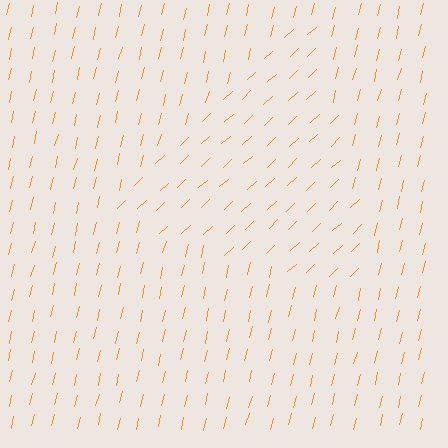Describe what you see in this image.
The image is filled with small orange line segments. A triangle region in the image has lines oriented differently from the surrounding lines, creating a visible texture boundary.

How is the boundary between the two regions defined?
The boundary is defined purely by a change in line orientation (approximately 33 degrees difference). All lines are the same color and thickness.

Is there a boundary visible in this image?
Yes, there is a texture boundary formed by a change in line orientation.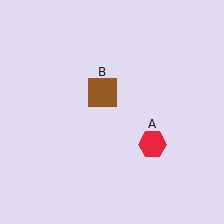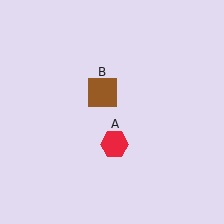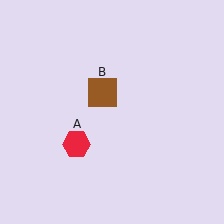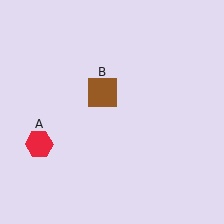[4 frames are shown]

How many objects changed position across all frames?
1 object changed position: red hexagon (object A).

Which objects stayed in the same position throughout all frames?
Brown square (object B) remained stationary.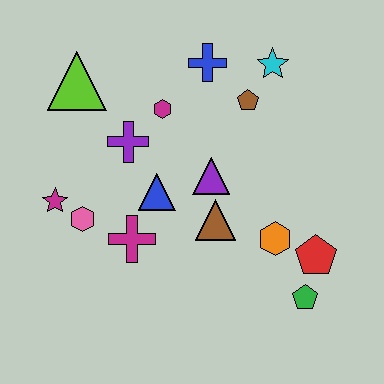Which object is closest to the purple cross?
The magenta hexagon is closest to the purple cross.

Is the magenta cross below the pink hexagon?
Yes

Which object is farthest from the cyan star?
The magenta star is farthest from the cyan star.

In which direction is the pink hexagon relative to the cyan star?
The pink hexagon is to the left of the cyan star.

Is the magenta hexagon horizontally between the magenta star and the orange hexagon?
Yes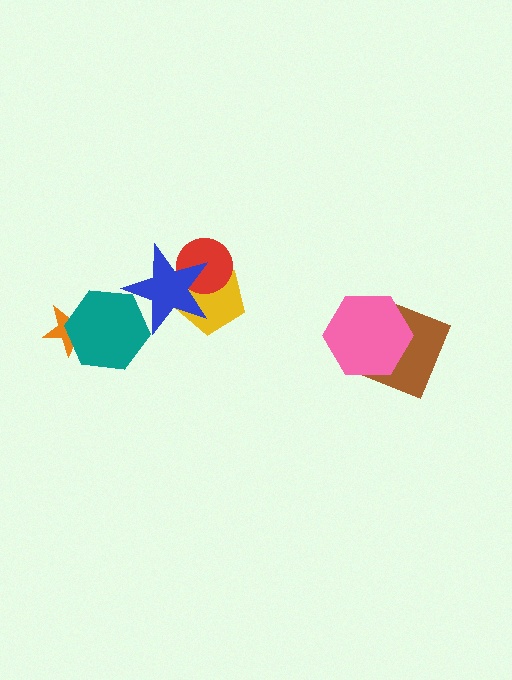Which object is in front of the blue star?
The teal hexagon is in front of the blue star.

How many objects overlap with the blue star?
3 objects overlap with the blue star.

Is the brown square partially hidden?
Yes, it is partially covered by another shape.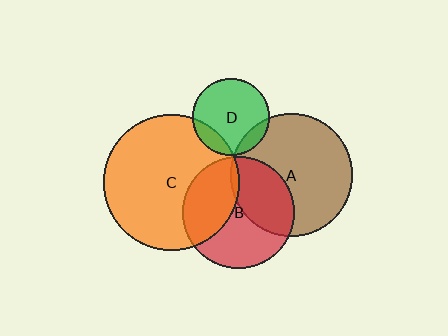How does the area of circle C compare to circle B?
Approximately 1.5 times.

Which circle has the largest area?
Circle C (orange).